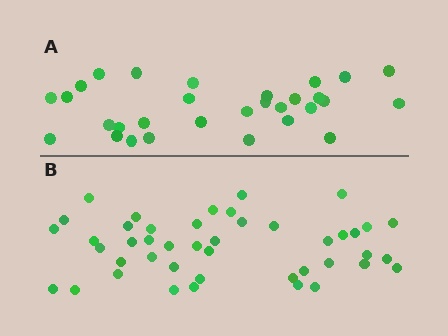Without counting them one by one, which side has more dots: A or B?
Region B (the bottom region) has more dots.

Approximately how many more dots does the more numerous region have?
Region B has approximately 15 more dots than region A.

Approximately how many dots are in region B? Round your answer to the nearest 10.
About 40 dots. (The exact count is 44, which rounds to 40.)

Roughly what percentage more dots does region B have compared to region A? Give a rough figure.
About 45% more.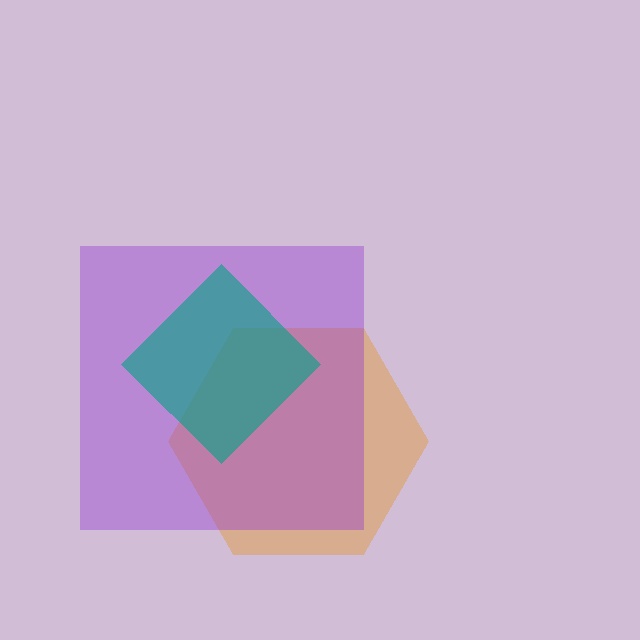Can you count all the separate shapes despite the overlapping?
Yes, there are 3 separate shapes.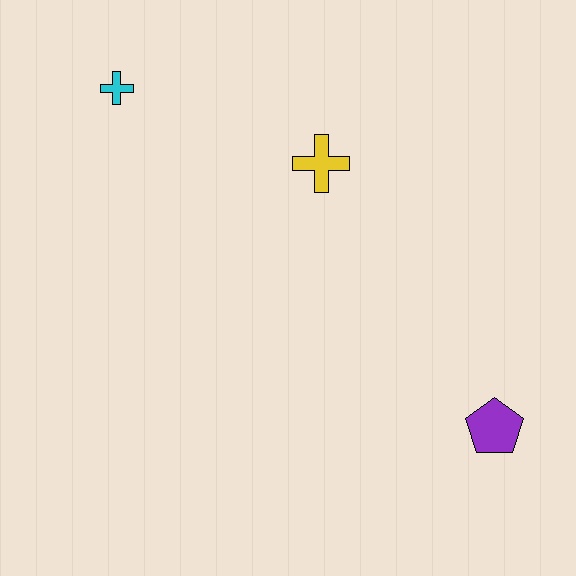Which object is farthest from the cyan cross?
The purple pentagon is farthest from the cyan cross.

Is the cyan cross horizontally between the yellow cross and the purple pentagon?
No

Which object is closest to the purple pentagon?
The yellow cross is closest to the purple pentagon.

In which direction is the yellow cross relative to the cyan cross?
The yellow cross is to the right of the cyan cross.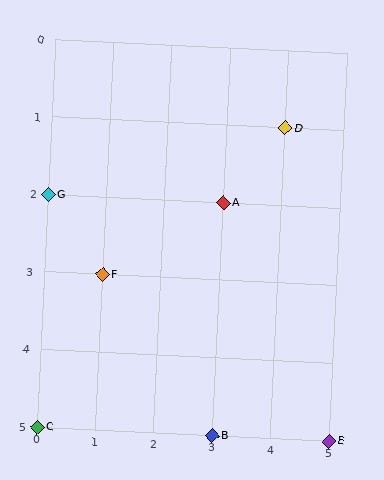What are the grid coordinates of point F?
Point F is at grid coordinates (1, 3).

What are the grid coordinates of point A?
Point A is at grid coordinates (3, 2).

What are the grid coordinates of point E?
Point E is at grid coordinates (5, 5).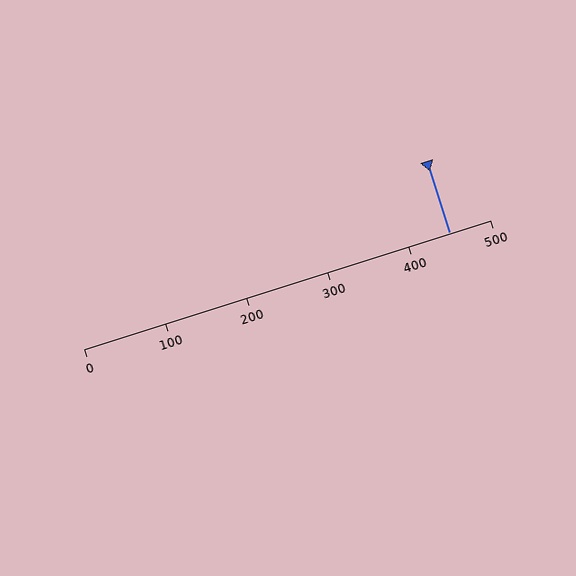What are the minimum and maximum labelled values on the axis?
The axis runs from 0 to 500.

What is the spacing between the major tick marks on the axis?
The major ticks are spaced 100 apart.